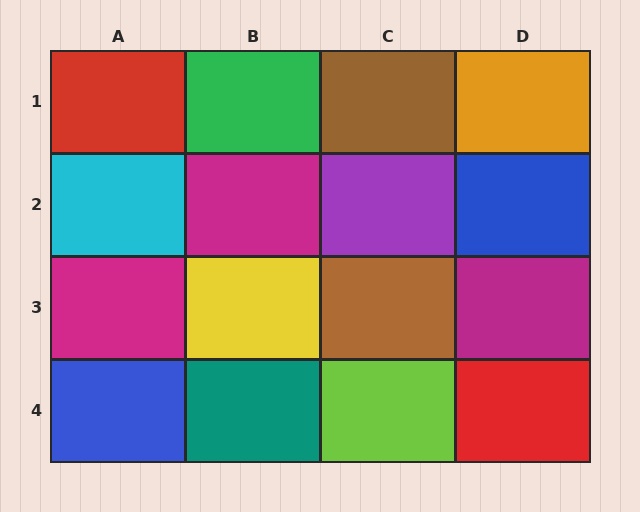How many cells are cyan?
1 cell is cyan.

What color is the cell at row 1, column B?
Green.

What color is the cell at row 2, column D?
Blue.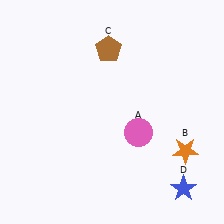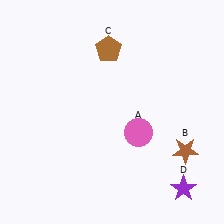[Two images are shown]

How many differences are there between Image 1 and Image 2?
There are 2 differences between the two images.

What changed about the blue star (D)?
In Image 1, D is blue. In Image 2, it changed to purple.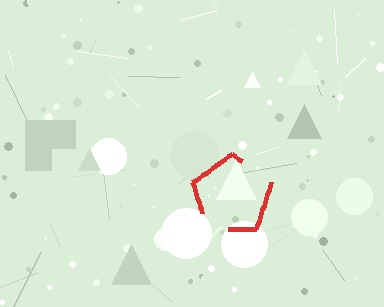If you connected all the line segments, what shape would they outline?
They would outline a pentagon.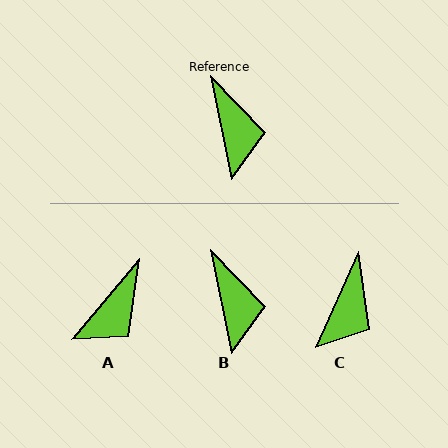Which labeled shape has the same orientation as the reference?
B.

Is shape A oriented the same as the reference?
No, it is off by about 51 degrees.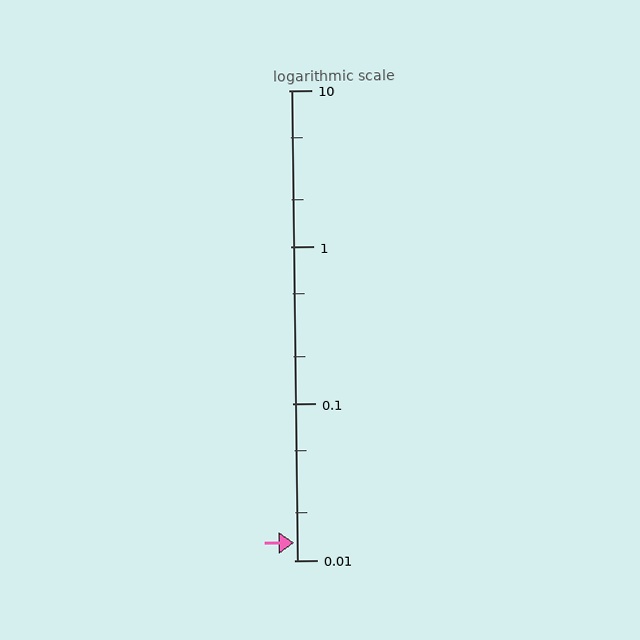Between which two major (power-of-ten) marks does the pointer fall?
The pointer is between 0.01 and 0.1.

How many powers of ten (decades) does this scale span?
The scale spans 3 decades, from 0.01 to 10.